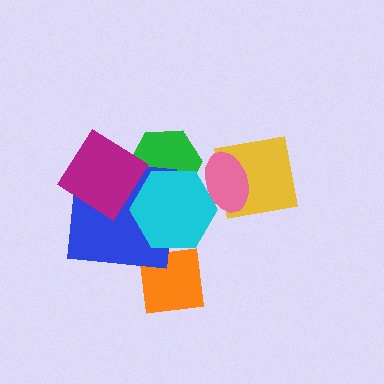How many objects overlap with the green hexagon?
3 objects overlap with the green hexagon.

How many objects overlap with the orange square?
1 object overlaps with the orange square.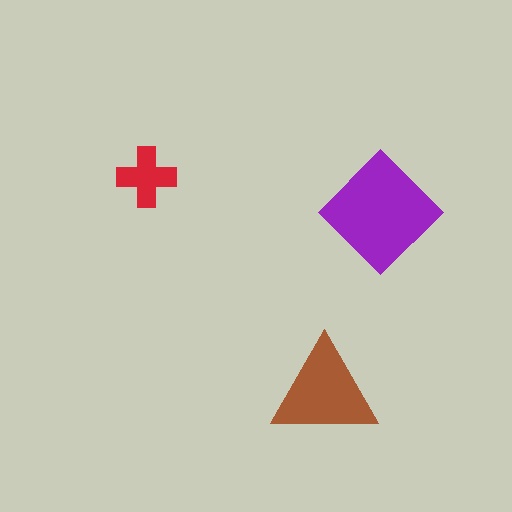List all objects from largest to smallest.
The purple diamond, the brown triangle, the red cross.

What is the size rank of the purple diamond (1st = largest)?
1st.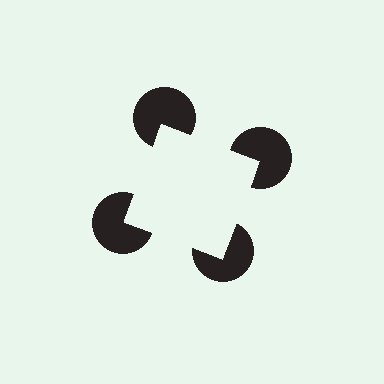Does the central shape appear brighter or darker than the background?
It typically appears slightly brighter than the background, even though no actual brightness change is drawn.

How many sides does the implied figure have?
4 sides.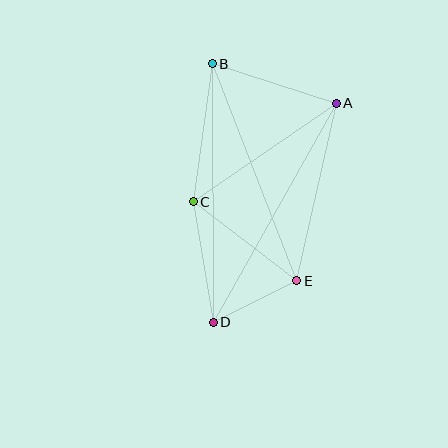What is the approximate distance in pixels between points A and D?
The distance between A and D is approximately 251 pixels.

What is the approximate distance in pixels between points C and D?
The distance between C and D is approximately 122 pixels.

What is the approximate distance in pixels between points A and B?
The distance between A and B is approximately 130 pixels.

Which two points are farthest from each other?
Points B and D are farthest from each other.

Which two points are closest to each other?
Points D and E are closest to each other.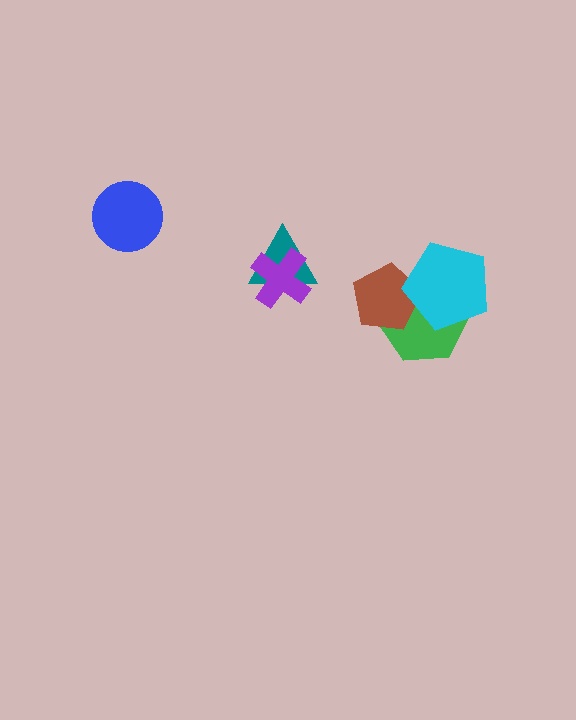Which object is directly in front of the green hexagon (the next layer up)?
The brown pentagon is directly in front of the green hexagon.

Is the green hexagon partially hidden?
Yes, it is partially covered by another shape.